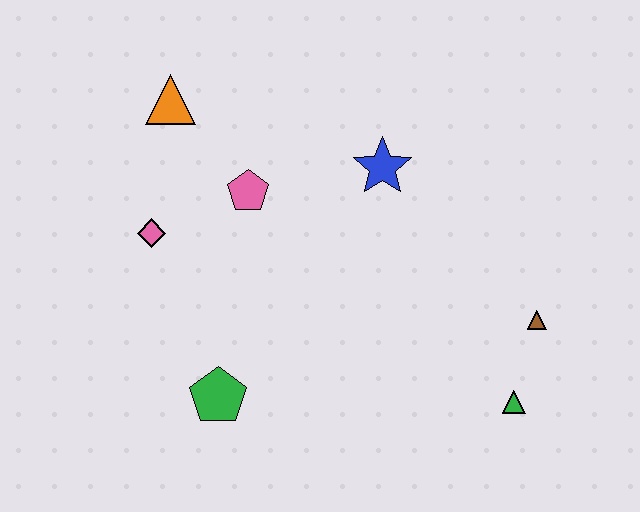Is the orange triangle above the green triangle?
Yes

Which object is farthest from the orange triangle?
The green triangle is farthest from the orange triangle.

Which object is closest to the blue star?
The pink pentagon is closest to the blue star.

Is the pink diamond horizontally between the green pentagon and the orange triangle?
No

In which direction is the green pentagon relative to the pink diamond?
The green pentagon is below the pink diamond.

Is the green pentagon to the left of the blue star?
Yes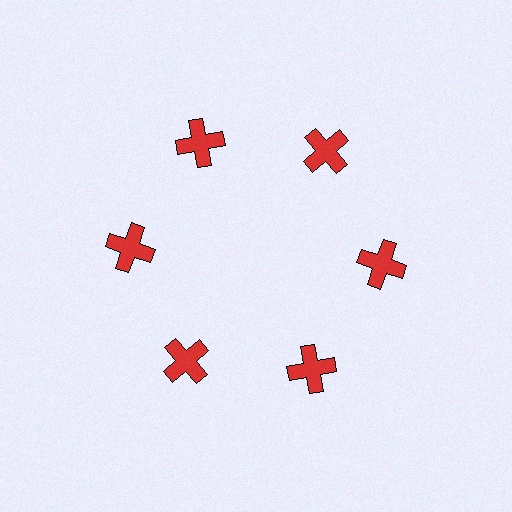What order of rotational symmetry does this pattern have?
This pattern has 6-fold rotational symmetry.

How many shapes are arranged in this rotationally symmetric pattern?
There are 6 shapes, arranged in 6 groups of 1.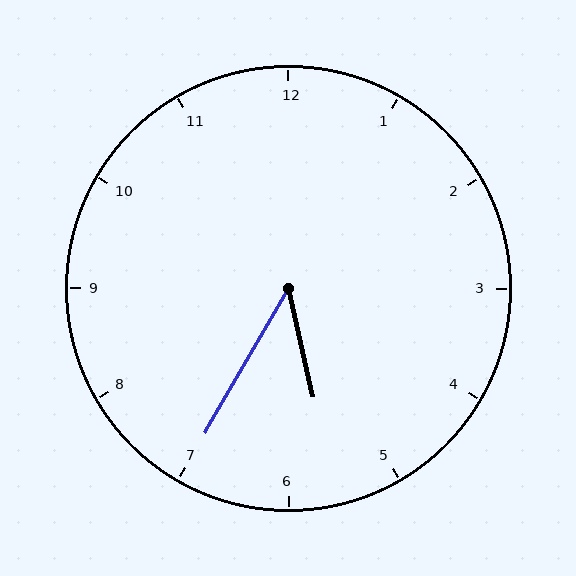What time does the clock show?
5:35.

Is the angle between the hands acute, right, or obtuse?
It is acute.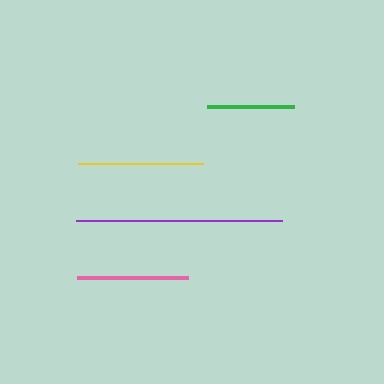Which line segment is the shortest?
The green line is the shortest at approximately 87 pixels.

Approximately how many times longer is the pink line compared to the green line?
The pink line is approximately 1.3 times the length of the green line.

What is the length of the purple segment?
The purple segment is approximately 206 pixels long.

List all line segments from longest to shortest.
From longest to shortest: purple, yellow, pink, green.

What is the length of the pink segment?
The pink segment is approximately 111 pixels long.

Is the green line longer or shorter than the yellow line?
The yellow line is longer than the green line.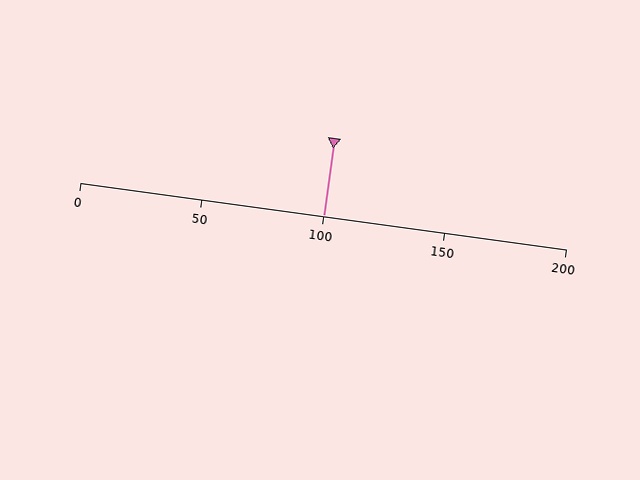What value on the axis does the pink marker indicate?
The marker indicates approximately 100.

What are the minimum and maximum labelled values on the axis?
The axis runs from 0 to 200.